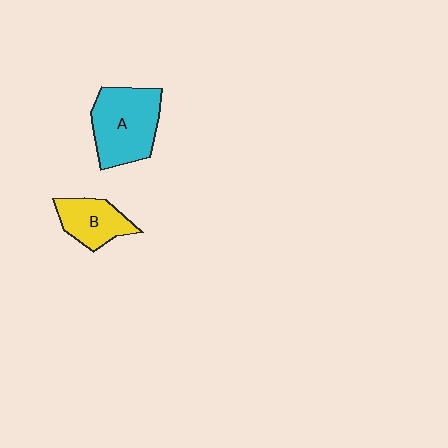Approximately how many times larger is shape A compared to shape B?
Approximately 1.7 times.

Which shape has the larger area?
Shape A (cyan).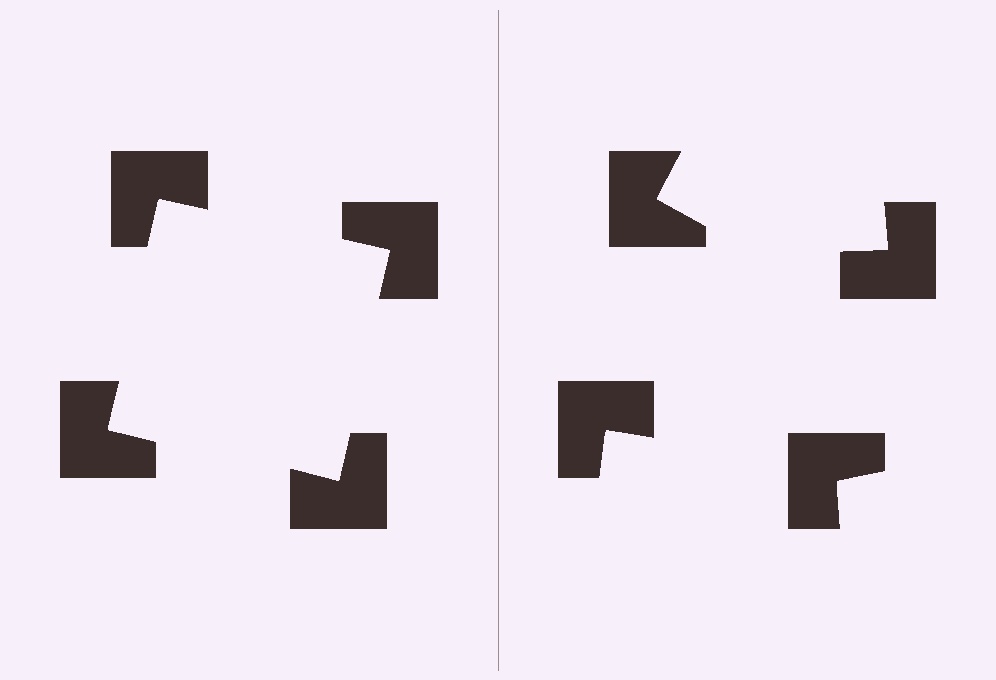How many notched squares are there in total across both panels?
8 — 4 on each side.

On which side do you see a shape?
An illusory square appears on the left side. On the right side the wedge cuts are rotated, so no coherent shape forms.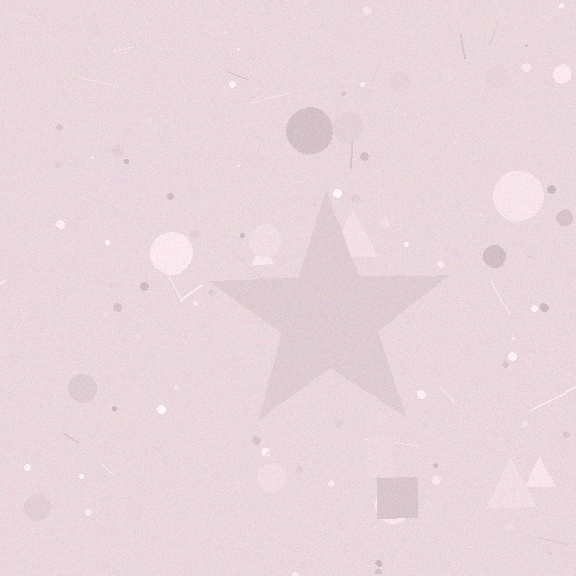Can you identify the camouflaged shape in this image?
The camouflaged shape is a star.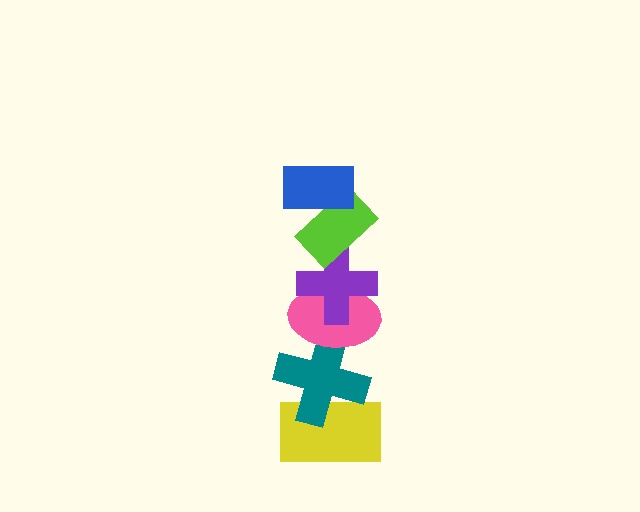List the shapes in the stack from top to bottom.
From top to bottom: the blue rectangle, the lime rectangle, the purple cross, the pink ellipse, the teal cross, the yellow rectangle.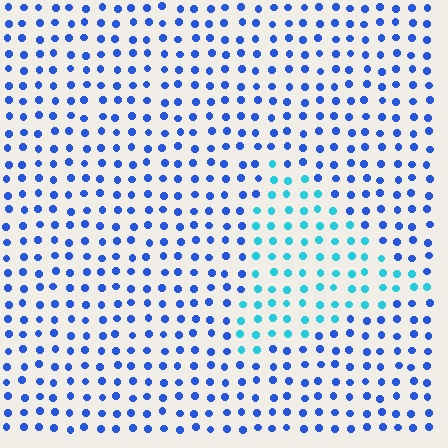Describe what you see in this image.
The image is filled with small blue elements in a uniform arrangement. A triangle-shaped region is visible where the elements are tinted to a slightly different hue, forming a subtle color boundary.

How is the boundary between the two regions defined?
The boundary is defined purely by a slight shift in hue (about 40 degrees). Spacing, size, and orientation are identical on both sides.